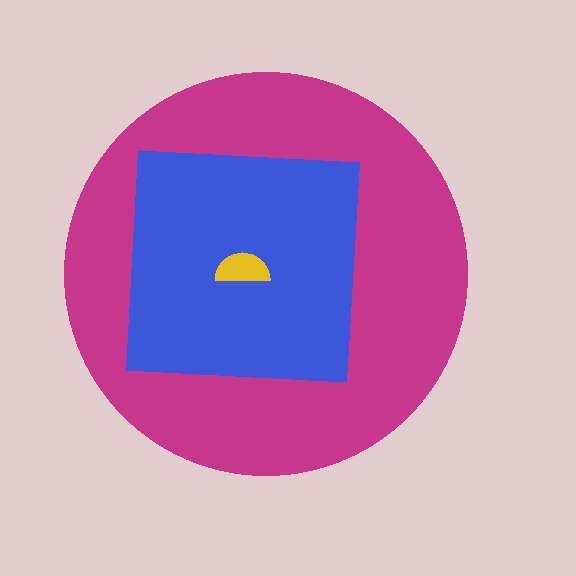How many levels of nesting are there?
3.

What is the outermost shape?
The magenta circle.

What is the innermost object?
The yellow semicircle.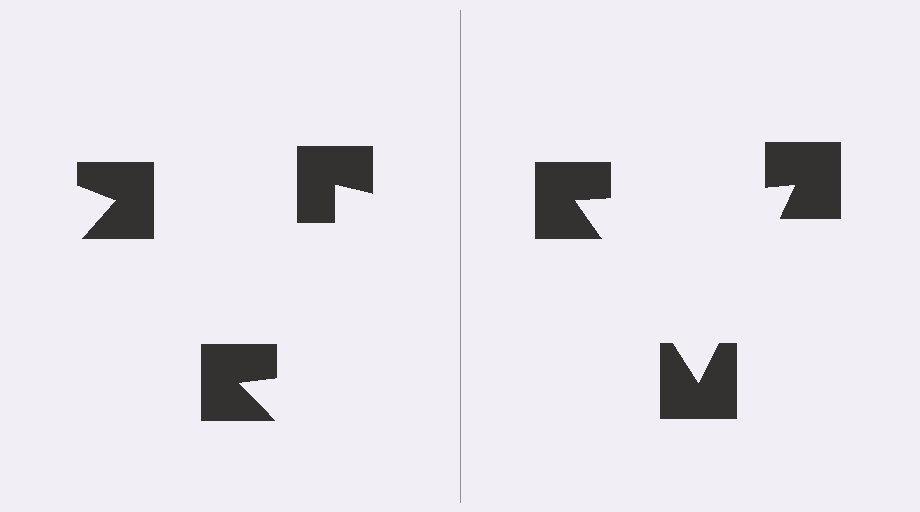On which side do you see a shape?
An illusory triangle appears on the right side. On the left side the wedge cuts are rotated, so no coherent shape forms.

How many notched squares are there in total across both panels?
6 — 3 on each side.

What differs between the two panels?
The notched squares are positioned identically on both sides; only the wedge orientations differ. On the right they align to a triangle; on the left they are misaligned.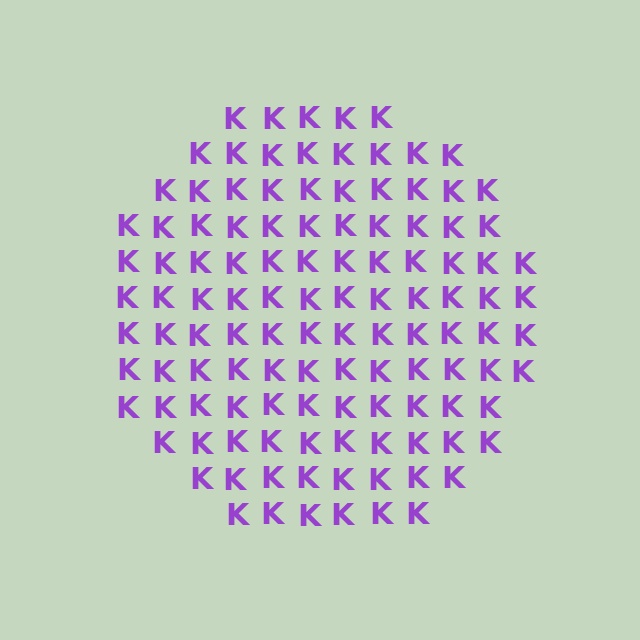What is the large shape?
The large shape is a circle.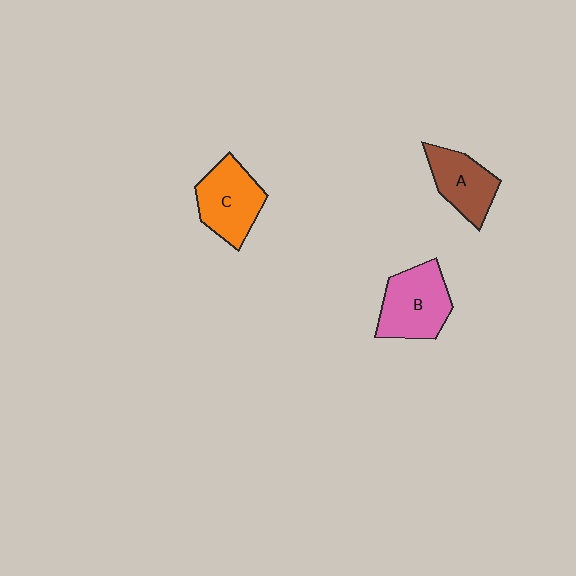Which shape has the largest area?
Shape B (pink).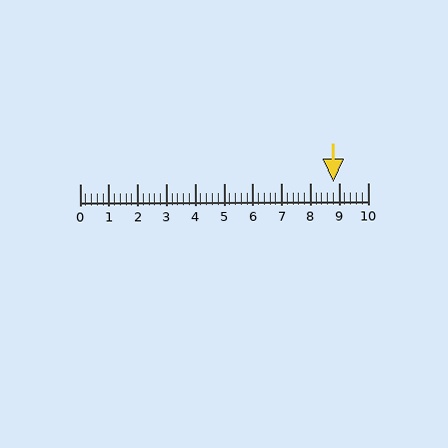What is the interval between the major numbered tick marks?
The major tick marks are spaced 1 units apart.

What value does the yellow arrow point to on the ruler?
The yellow arrow points to approximately 8.8.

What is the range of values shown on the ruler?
The ruler shows values from 0 to 10.